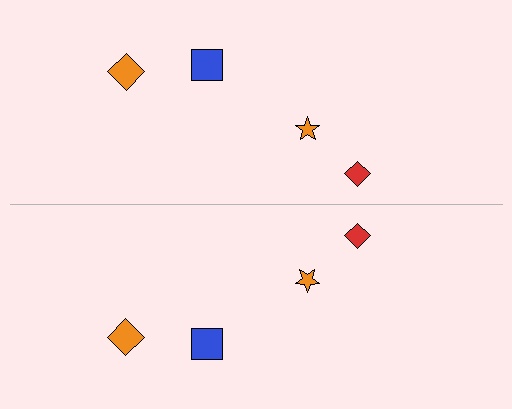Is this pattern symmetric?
Yes, this pattern has bilateral (reflection) symmetry.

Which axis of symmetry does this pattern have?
The pattern has a horizontal axis of symmetry running through the center of the image.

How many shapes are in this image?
There are 8 shapes in this image.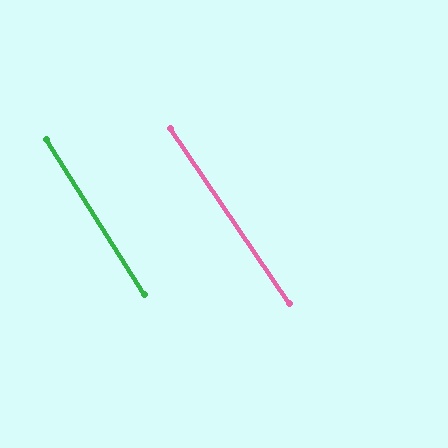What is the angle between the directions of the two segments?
Approximately 2 degrees.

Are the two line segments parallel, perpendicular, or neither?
Parallel — their directions differ by only 1.9°.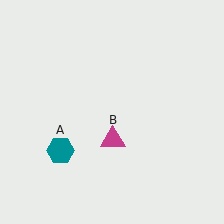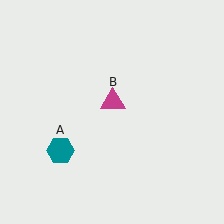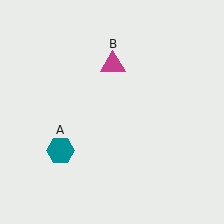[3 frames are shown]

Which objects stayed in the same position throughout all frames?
Teal hexagon (object A) remained stationary.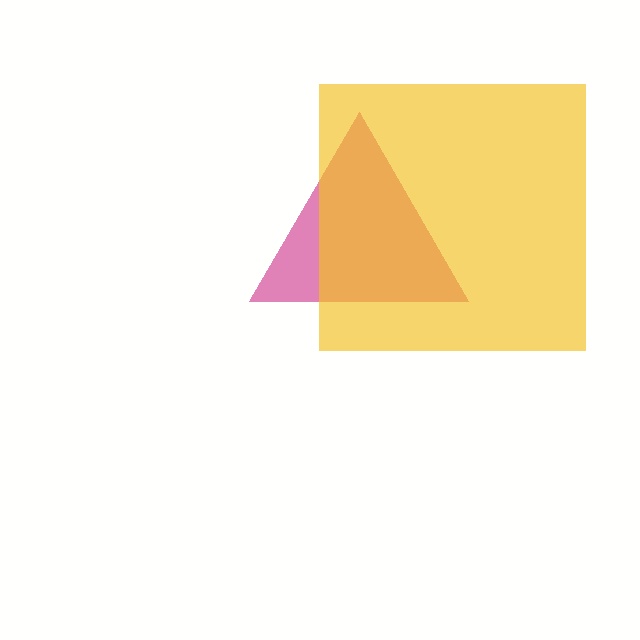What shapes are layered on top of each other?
The layered shapes are: a magenta triangle, a yellow square.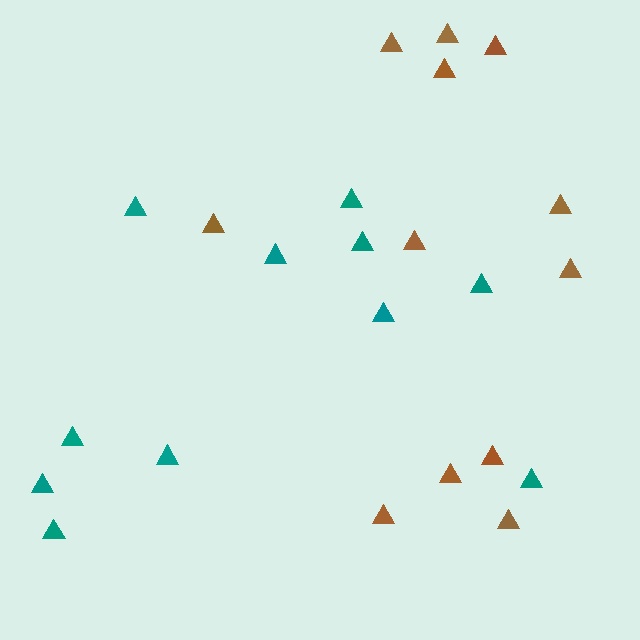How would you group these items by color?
There are 2 groups: one group of teal triangles (11) and one group of brown triangles (12).